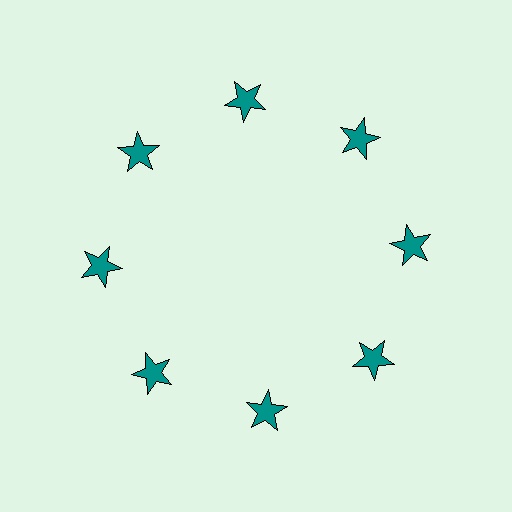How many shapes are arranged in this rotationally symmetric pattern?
There are 8 shapes, arranged in 8 groups of 1.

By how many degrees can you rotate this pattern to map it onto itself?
The pattern maps onto itself every 45 degrees of rotation.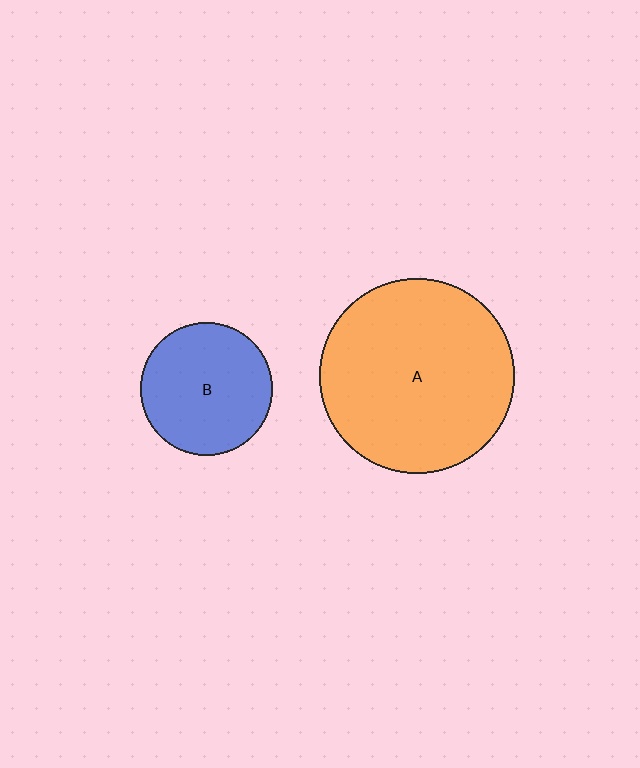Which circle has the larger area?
Circle A (orange).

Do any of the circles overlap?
No, none of the circles overlap.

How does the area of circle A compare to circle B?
Approximately 2.2 times.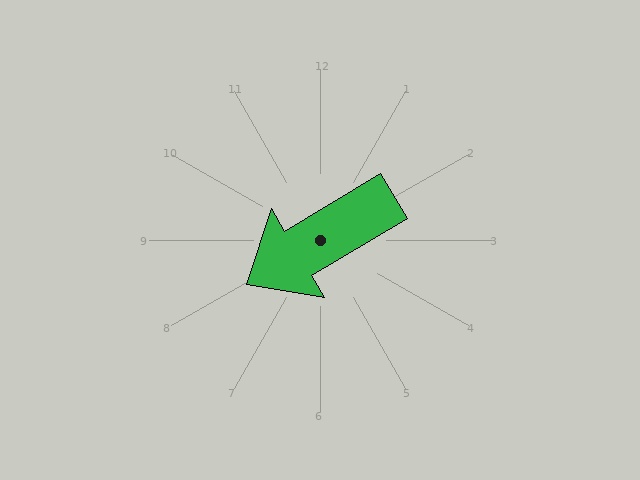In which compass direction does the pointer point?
Southwest.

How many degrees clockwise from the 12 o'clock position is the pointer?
Approximately 239 degrees.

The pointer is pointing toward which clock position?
Roughly 8 o'clock.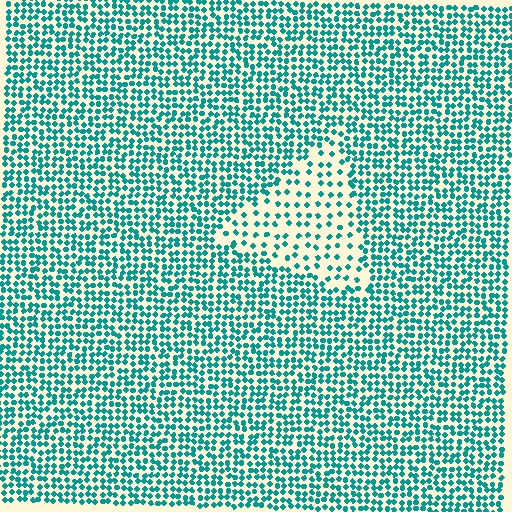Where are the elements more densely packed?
The elements are more densely packed outside the triangle boundary.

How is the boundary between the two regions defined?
The boundary is defined by a change in element density (approximately 2.2x ratio). All elements are the same color, size, and shape.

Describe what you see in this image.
The image contains small teal elements arranged at two different densities. A triangle-shaped region is visible where the elements are less densely packed than the surrounding area.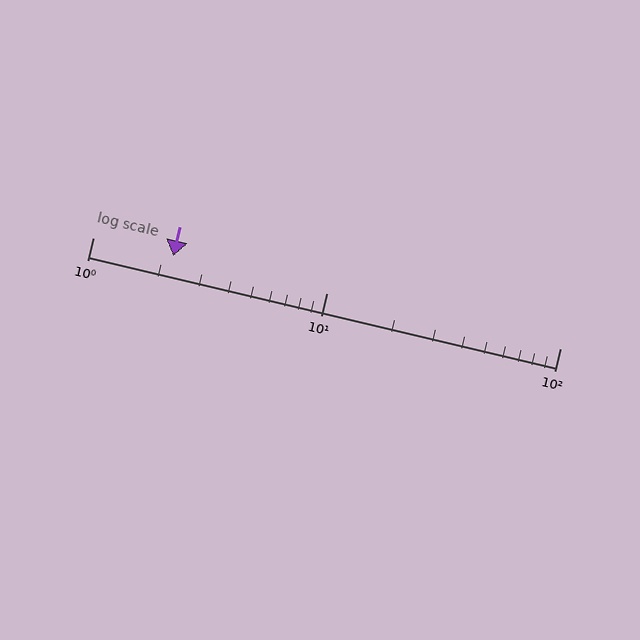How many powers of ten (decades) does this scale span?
The scale spans 2 decades, from 1 to 100.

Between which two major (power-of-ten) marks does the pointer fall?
The pointer is between 1 and 10.